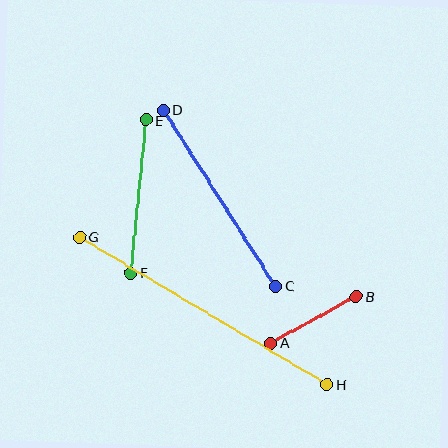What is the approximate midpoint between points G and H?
The midpoint is at approximately (204, 311) pixels.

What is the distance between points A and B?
The distance is approximately 97 pixels.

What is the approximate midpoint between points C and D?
The midpoint is at approximately (219, 198) pixels.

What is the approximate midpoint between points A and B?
The midpoint is at approximately (313, 320) pixels.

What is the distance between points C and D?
The distance is approximately 209 pixels.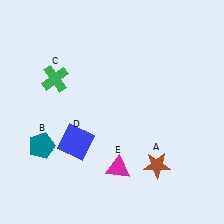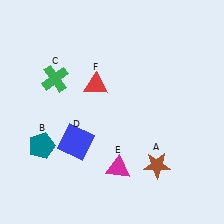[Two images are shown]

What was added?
A red triangle (F) was added in Image 2.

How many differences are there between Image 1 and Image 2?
There is 1 difference between the two images.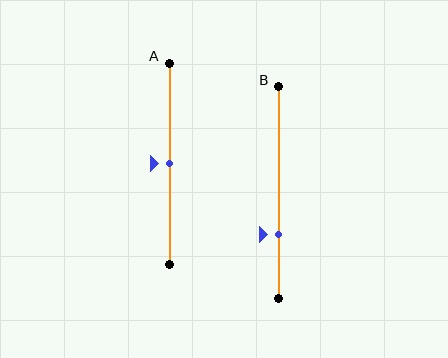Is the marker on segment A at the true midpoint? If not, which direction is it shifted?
Yes, the marker on segment A is at the true midpoint.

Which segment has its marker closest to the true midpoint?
Segment A has its marker closest to the true midpoint.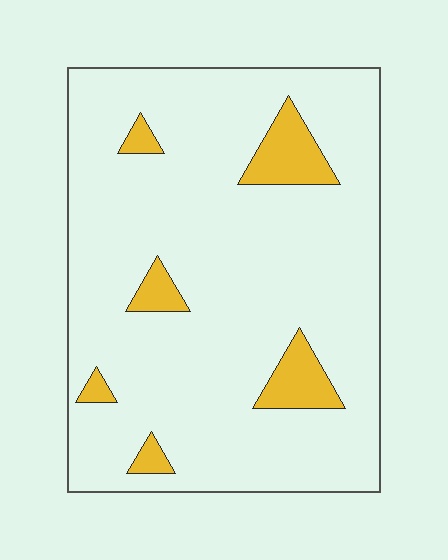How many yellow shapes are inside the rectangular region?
6.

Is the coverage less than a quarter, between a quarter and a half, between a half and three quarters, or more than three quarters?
Less than a quarter.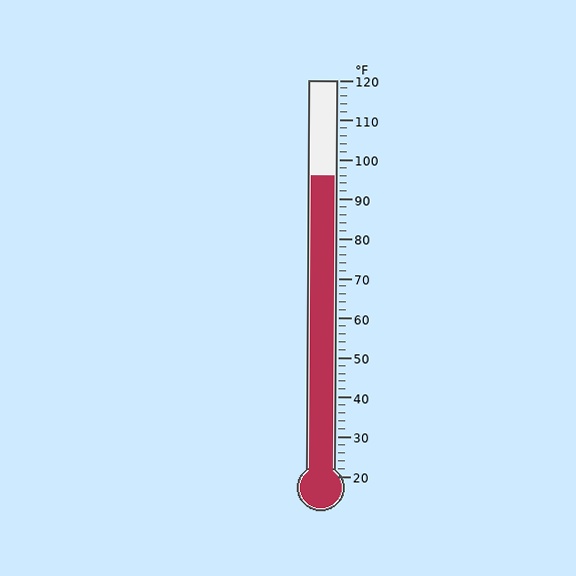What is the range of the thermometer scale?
The thermometer scale ranges from 20°F to 120°F.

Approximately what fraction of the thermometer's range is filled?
The thermometer is filled to approximately 75% of its range.